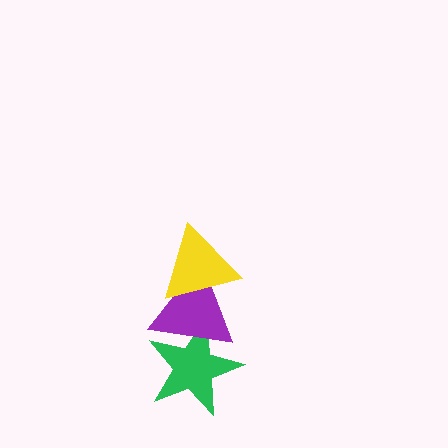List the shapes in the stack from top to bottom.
From top to bottom: the yellow triangle, the purple triangle, the green star.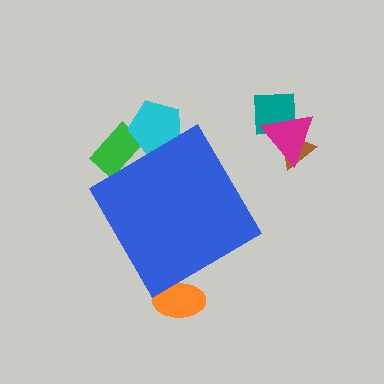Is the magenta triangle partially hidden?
No, the magenta triangle is fully visible.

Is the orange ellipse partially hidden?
Yes, the orange ellipse is partially hidden behind the blue diamond.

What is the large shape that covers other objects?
A blue diamond.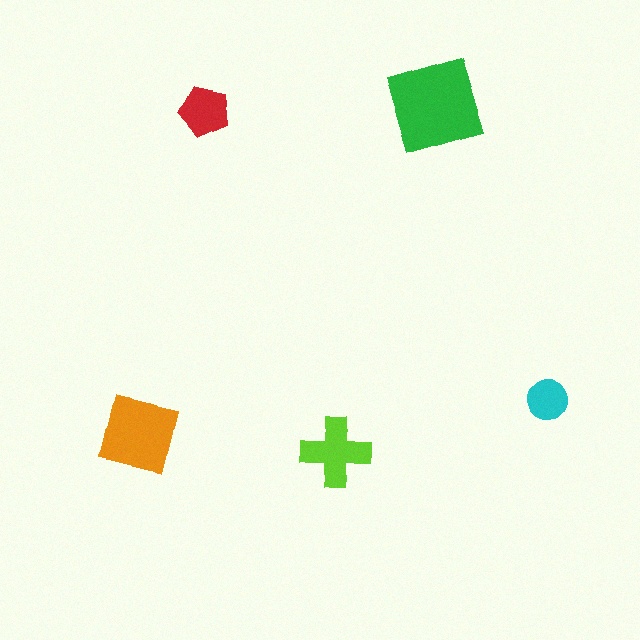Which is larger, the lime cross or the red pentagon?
The lime cross.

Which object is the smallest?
The cyan circle.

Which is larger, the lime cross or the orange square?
The orange square.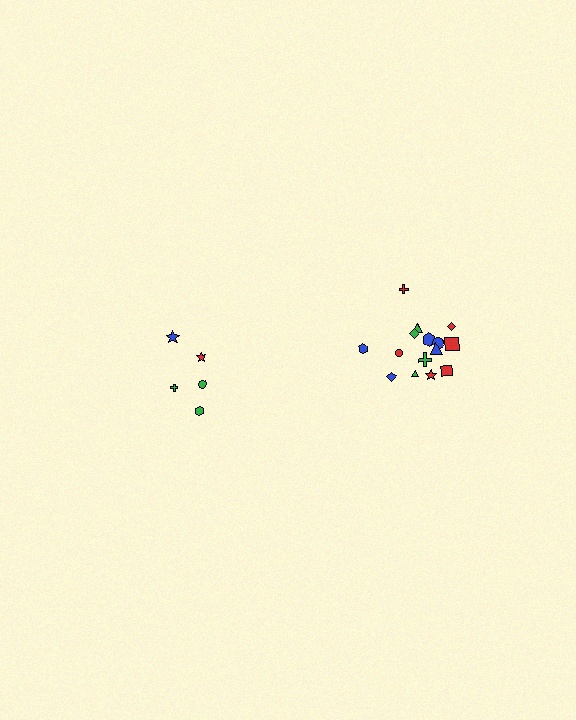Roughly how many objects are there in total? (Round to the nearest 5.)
Roughly 20 objects in total.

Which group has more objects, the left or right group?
The right group.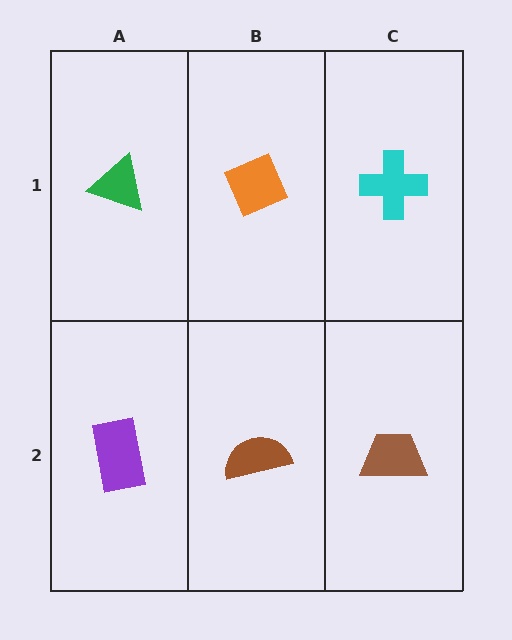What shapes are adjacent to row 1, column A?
A purple rectangle (row 2, column A), an orange diamond (row 1, column B).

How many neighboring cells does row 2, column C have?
2.